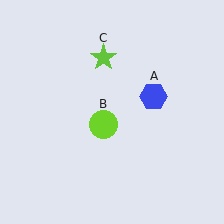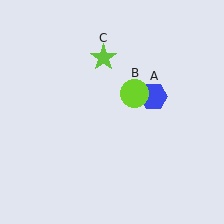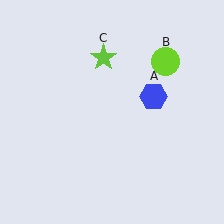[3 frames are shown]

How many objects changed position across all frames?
1 object changed position: lime circle (object B).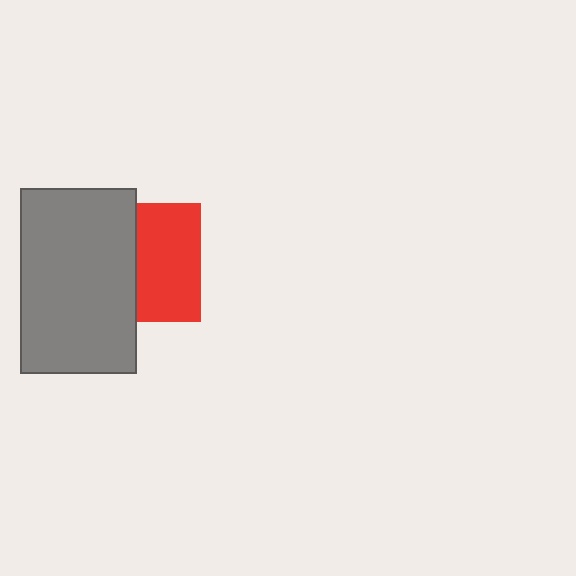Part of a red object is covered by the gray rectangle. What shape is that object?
It is a square.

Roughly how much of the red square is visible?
About half of it is visible (roughly 53%).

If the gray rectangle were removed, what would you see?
You would see the complete red square.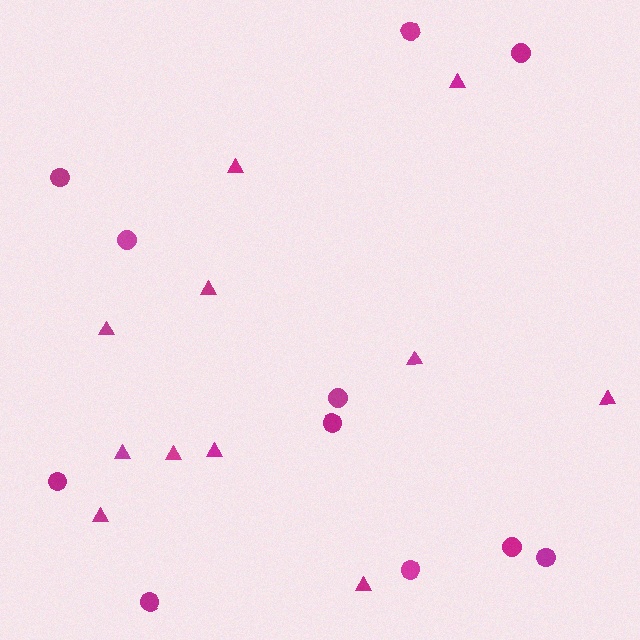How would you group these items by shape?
There are 2 groups: one group of triangles (11) and one group of circles (11).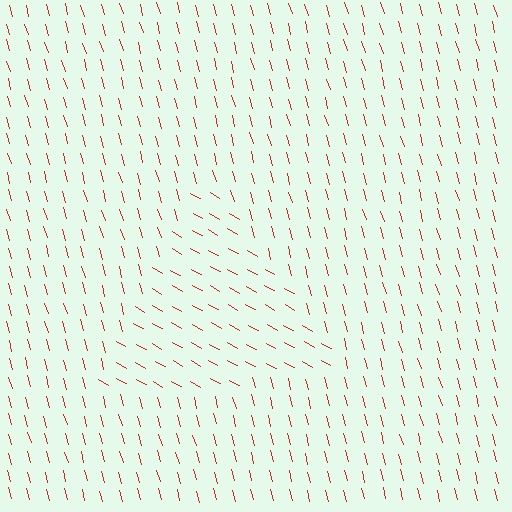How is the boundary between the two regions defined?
The boundary is defined purely by a change in line orientation (approximately 45 degrees difference). All lines are the same color and thickness.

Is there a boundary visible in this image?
Yes, there is a texture boundary formed by a change in line orientation.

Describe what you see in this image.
The image is filled with small red line segments. A triangle region in the image has lines oriented differently from the surrounding lines, creating a visible texture boundary.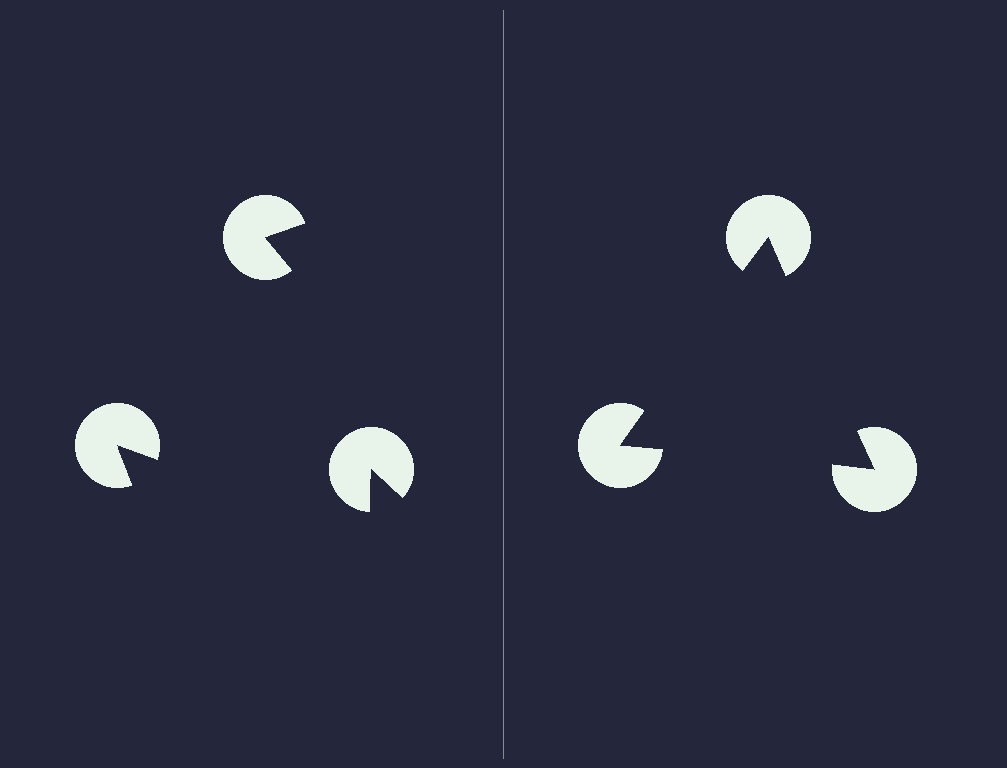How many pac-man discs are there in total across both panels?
6 — 3 on each side.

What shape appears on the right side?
An illusory triangle.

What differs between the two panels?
The pac-man discs are positioned identically on both sides; only the wedge orientations differ. On the right they align to a triangle; on the left they are misaligned.